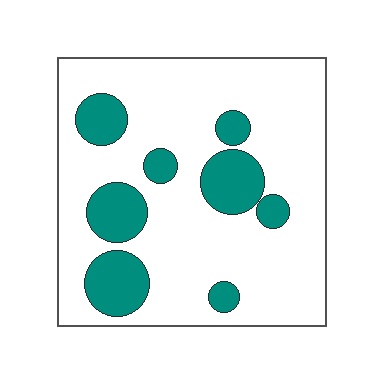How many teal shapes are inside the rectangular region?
8.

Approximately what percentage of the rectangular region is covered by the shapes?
Approximately 20%.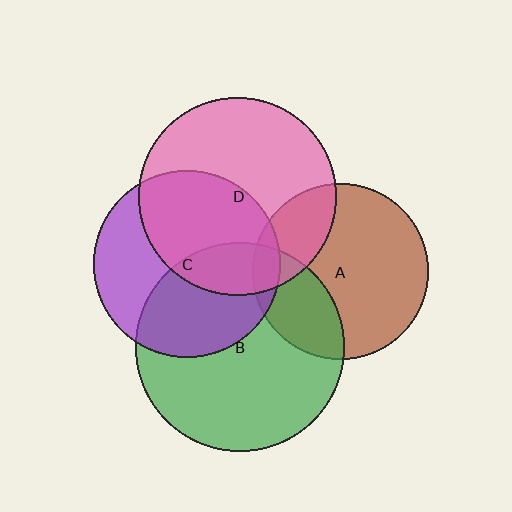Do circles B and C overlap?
Yes.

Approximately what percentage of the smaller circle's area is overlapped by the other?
Approximately 45%.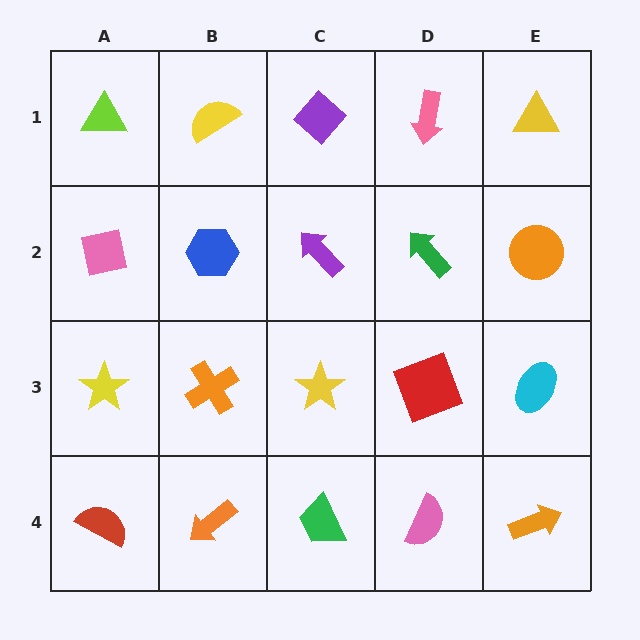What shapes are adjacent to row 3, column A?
A pink square (row 2, column A), a red semicircle (row 4, column A), an orange cross (row 3, column B).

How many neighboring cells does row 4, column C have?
3.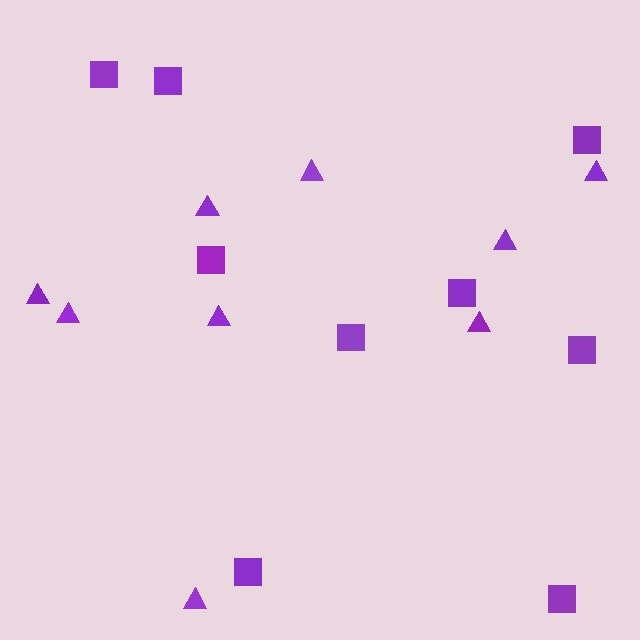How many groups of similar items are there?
There are 2 groups: one group of triangles (9) and one group of squares (9).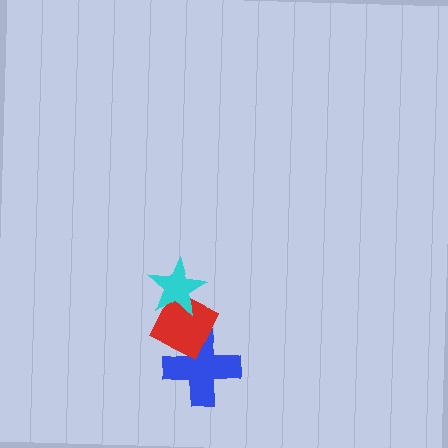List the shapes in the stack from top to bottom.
From top to bottom: the cyan star, the red diamond, the blue cross.